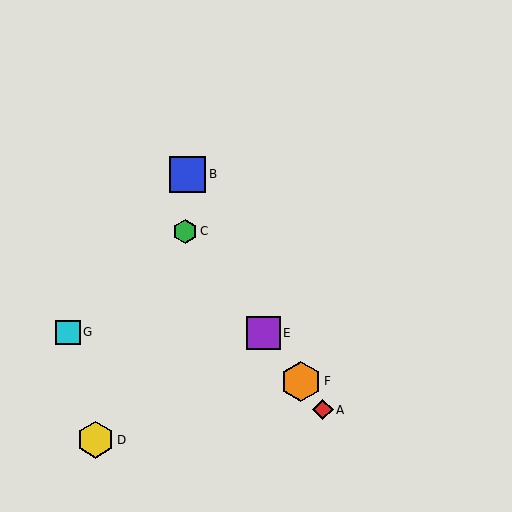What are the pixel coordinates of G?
Object G is at (68, 332).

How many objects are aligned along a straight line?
4 objects (A, C, E, F) are aligned along a straight line.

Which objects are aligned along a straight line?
Objects A, C, E, F are aligned along a straight line.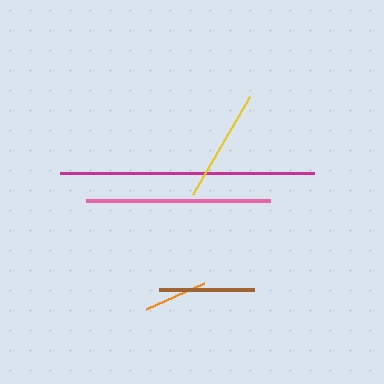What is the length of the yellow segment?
The yellow segment is approximately 113 pixels long.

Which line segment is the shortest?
The orange line is the shortest at approximately 64 pixels.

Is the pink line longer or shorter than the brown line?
The pink line is longer than the brown line.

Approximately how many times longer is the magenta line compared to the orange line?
The magenta line is approximately 4.0 times the length of the orange line.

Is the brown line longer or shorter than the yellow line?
The yellow line is longer than the brown line.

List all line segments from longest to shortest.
From longest to shortest: magenta, pink, yellow, brown, orange.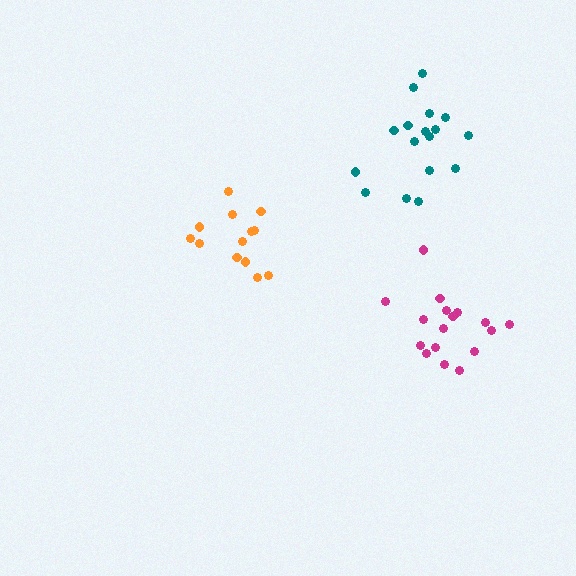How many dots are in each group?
Group 1: 13 dots, Group 2: 17 dots, Group 3: 17 dots (47 total).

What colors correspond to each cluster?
The clusters are colored: orange, teal, magenta.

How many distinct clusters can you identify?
There are 3 distinct clusters.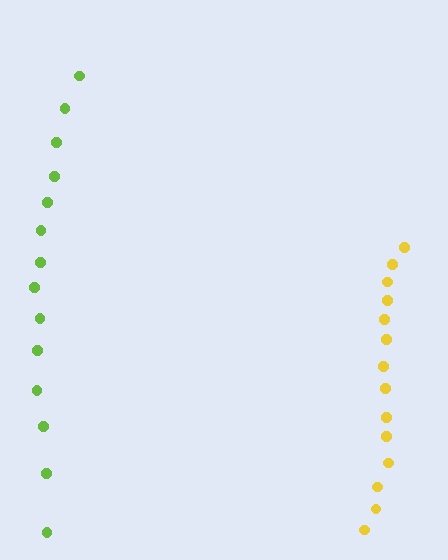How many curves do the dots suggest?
There are 2 distinct paths.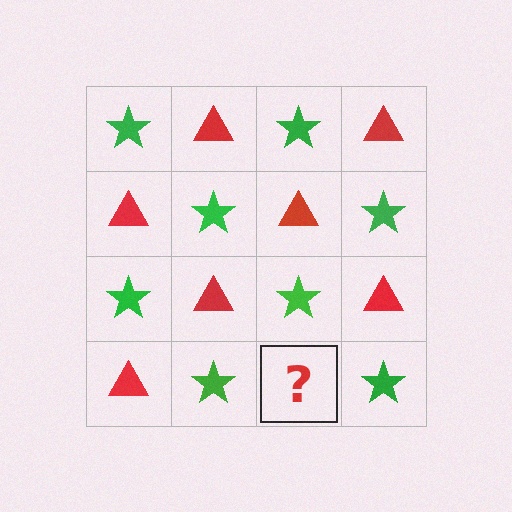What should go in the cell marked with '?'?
The missing cell should contain a red triangle.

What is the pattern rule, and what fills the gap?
The rule is that it alternates green star and red triangle in a checkerboard pattern. The gap should be filled with a red triangle.